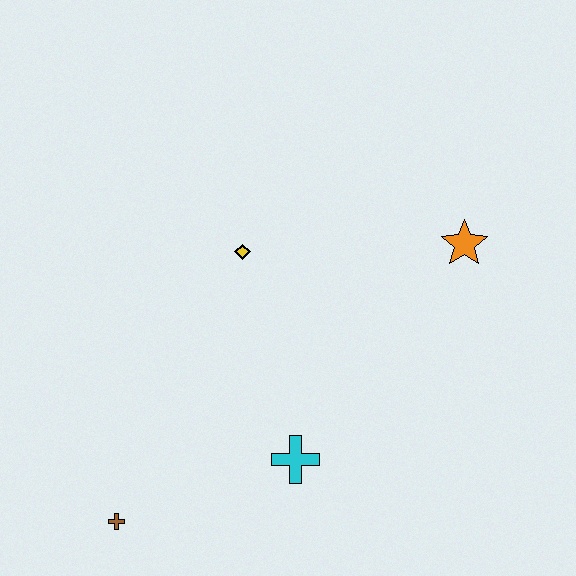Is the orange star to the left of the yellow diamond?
No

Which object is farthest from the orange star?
The brown cross is farthest from the orange star.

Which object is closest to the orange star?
The yellow diamond is closest to the orange star.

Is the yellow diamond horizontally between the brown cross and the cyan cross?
Yes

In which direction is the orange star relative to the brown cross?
The orange star is to the right of the brown cross.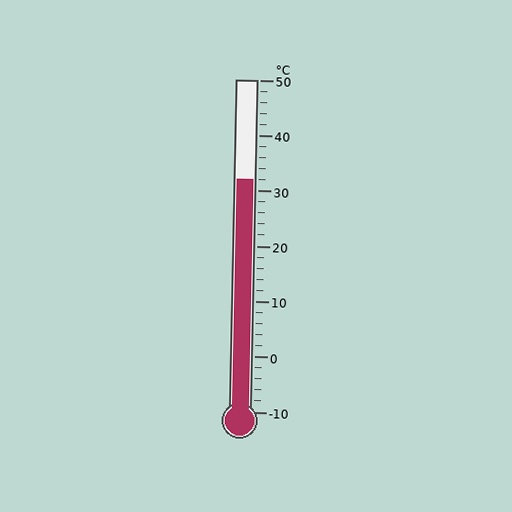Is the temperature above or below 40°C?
The temperature is below 40°C.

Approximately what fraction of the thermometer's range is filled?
The thermometer is filled to approximately 70% of its range.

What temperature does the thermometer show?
The thermometer shows approximately 32°C.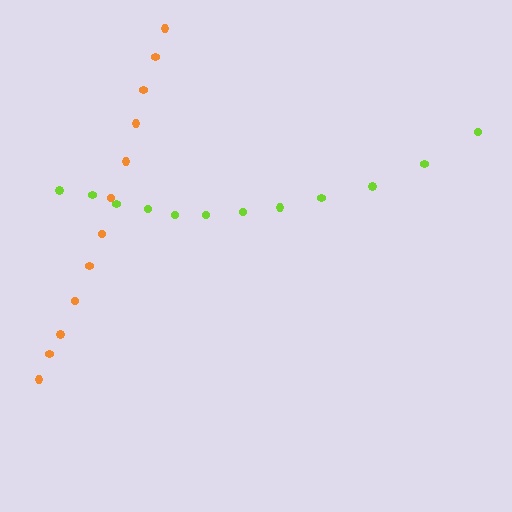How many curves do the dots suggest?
There are 2 distinct paths.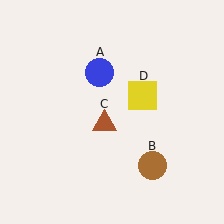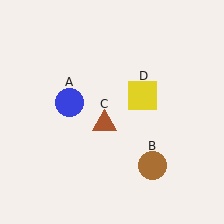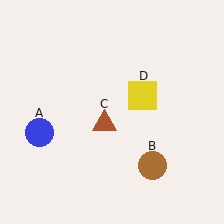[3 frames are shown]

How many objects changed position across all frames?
1 object changed position: blue circle (object A).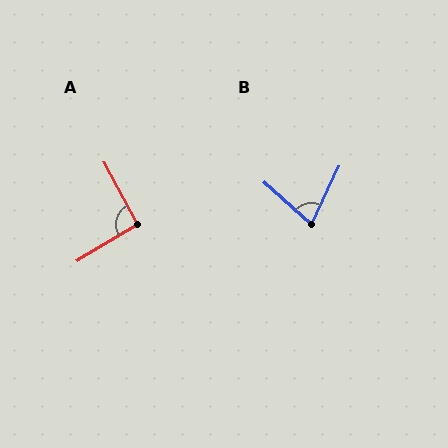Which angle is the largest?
A, at approximately 93 degrees.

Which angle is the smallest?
B, at approximately 73 degrees.